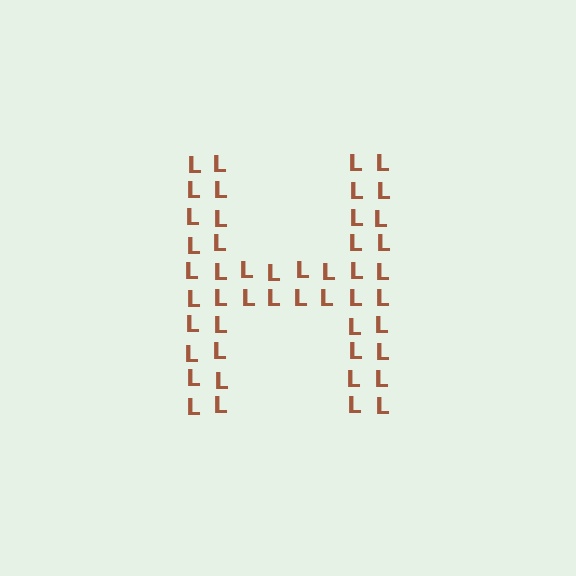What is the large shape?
The large shape is the letter H.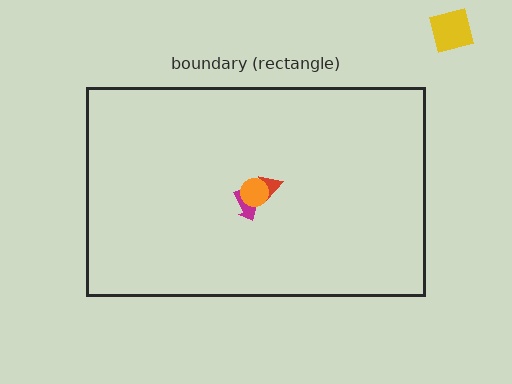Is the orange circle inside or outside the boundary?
Inside.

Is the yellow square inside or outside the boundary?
Outside.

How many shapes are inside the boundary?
3 inside, 1 outside.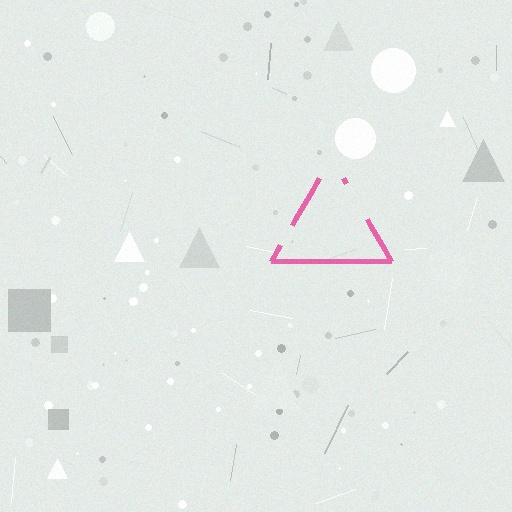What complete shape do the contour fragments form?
The contour fragments form a triangle.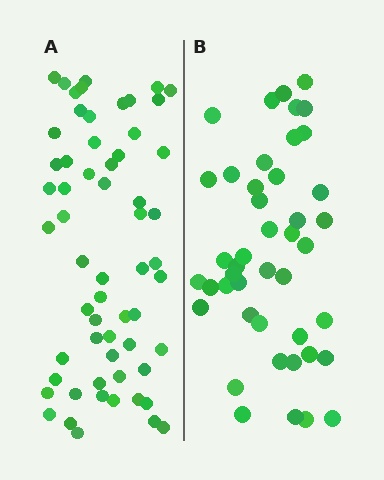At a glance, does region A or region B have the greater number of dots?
Region A (the left region) has more dots.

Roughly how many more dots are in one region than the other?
Region A has approximately 15 more dots than region B.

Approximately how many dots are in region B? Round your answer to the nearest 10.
About 40 dots. (The exact count is 44, which rounds to 40.)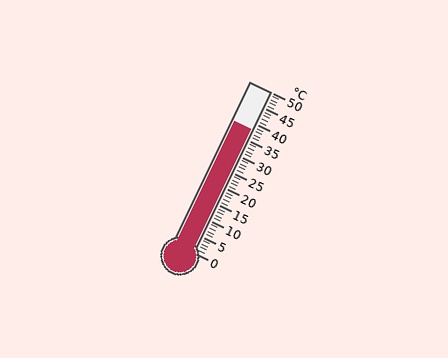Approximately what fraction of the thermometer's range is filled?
The thermometer is filled to approximately 75% of its range.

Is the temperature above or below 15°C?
The temperature is above 15°C.